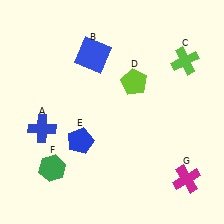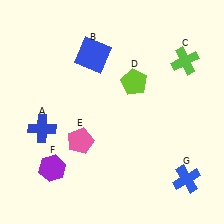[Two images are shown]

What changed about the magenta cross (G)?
In Image 1, G is magenta. In Image 2, it changed to blue.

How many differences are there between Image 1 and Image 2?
There are 3 differences between the two images.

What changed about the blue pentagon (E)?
In Image 1, E is blue. In Image 2, it changed to pink.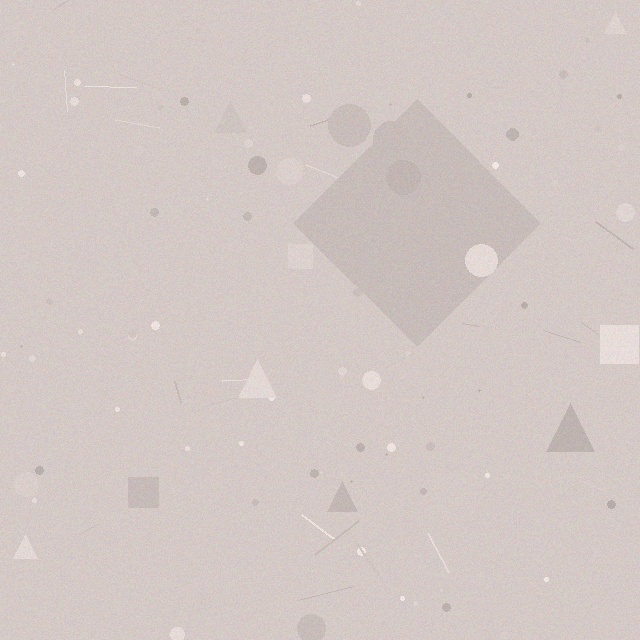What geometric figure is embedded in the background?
A diamond is embedded in the background.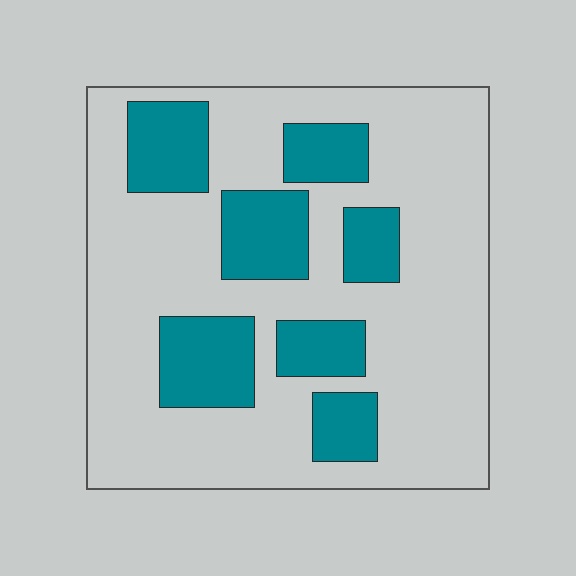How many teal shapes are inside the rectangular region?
7.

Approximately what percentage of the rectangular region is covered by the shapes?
Approximately 25%.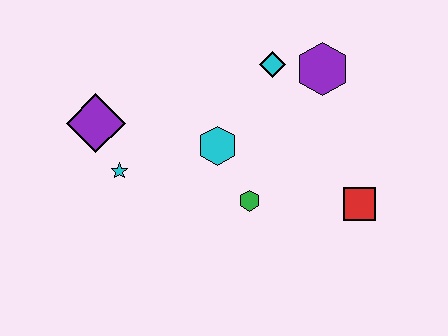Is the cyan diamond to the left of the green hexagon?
No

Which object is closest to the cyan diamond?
The purple hexagon is closest to the cyan diamond.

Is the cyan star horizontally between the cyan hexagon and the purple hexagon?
No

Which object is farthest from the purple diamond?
The red square is farthest from the purple diamond.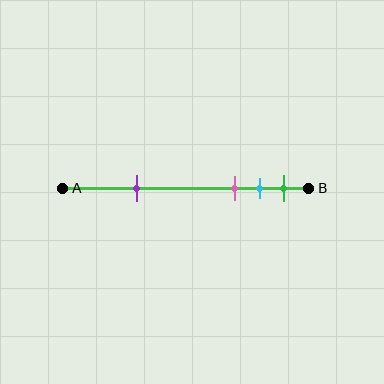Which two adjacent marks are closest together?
The cyan and green marks are the closest adjacent pair.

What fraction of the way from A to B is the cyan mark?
The cyan mark is approximately 80% (0.8) of the way from A to B.